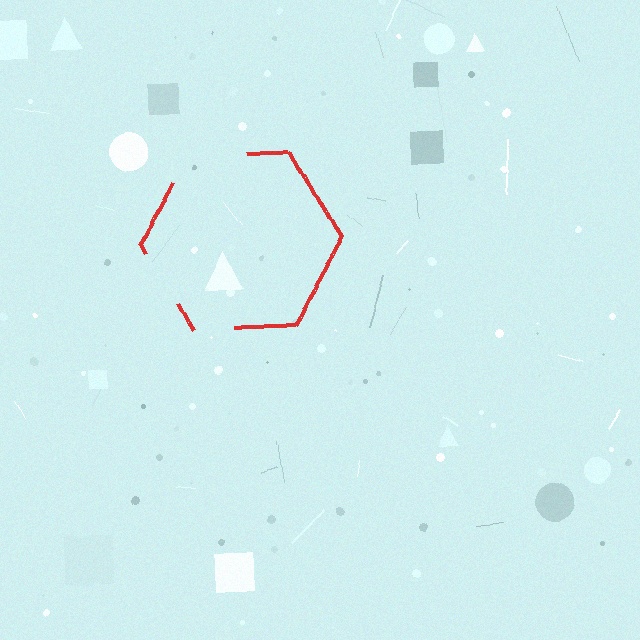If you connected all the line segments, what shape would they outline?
They would outline a hexagon.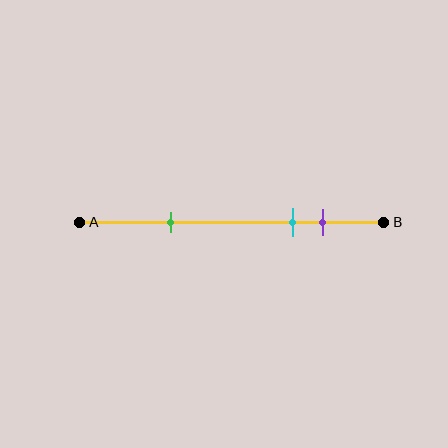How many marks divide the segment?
There are 3 marks dividing the segment.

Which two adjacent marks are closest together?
The cyan and purple marks are the closest adjacent pair.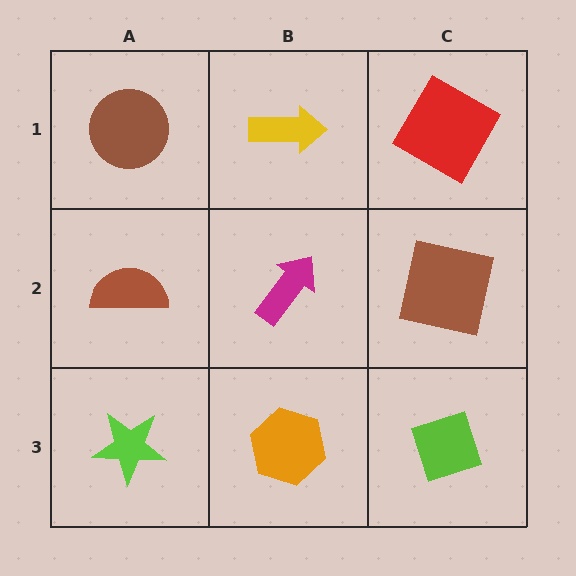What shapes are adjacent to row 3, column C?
A brown square (row 2, column C), an orange hexagon (row 3, column B).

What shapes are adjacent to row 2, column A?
A brown circle (row 1, column A), a lime star (row 3, column A), a magenta arrow (row 2, column B).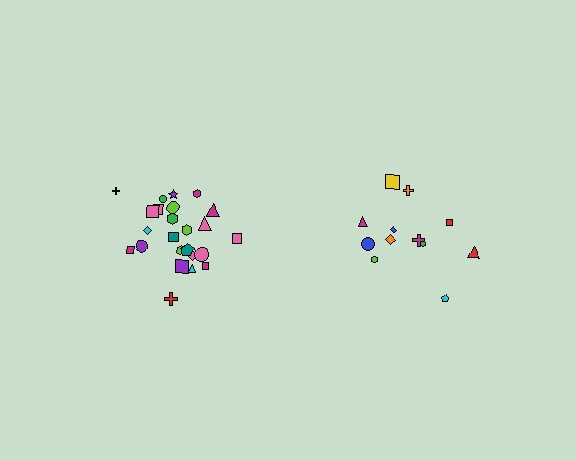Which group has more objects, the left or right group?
The left group.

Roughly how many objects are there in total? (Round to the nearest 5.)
Roughly 35 objects in total.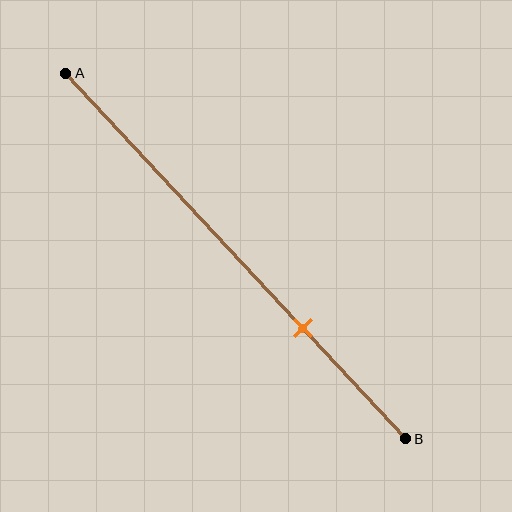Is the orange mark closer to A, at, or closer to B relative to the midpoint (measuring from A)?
The orange mark is closer to point B than the midpoint of segment AB.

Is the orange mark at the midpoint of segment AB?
No, the mark is at about 70% from A, not at the 50% midpoint.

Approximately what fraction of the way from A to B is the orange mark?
The orange mark is approximately 70% of the way from A to B.